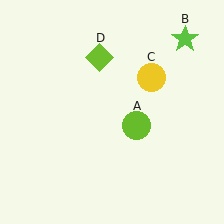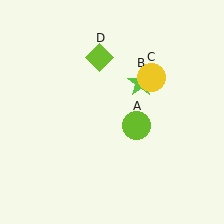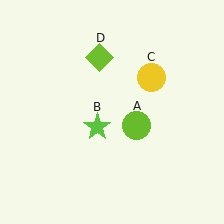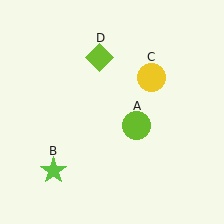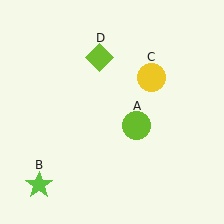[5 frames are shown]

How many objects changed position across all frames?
1 object changed position: lime star (object B).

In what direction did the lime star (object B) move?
The lime star (object B) moved down and to the left.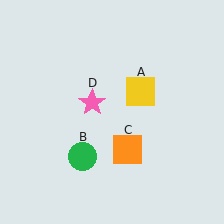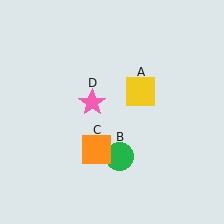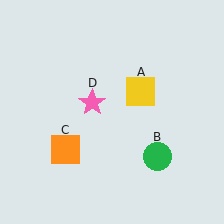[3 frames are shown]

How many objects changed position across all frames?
2 objects changed position: green circle (object B), orange square (object C).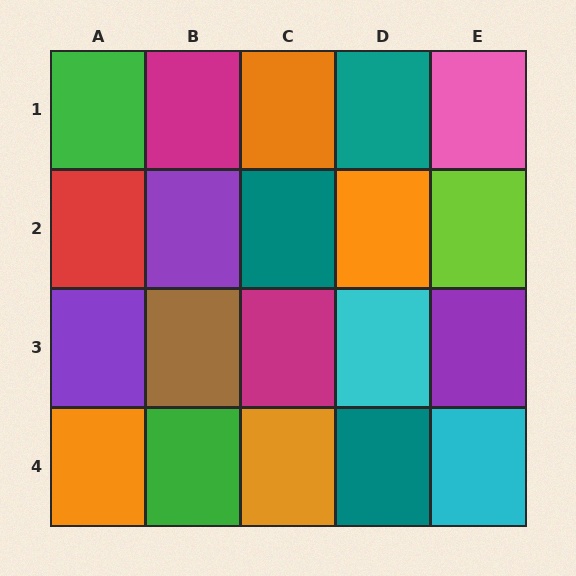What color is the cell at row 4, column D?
Teal.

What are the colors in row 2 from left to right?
Red, purple, teal, orange, lime.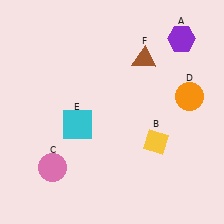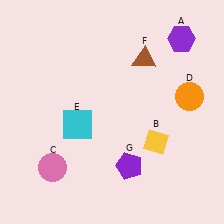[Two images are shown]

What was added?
A purple pentagon (G) was added in Image 2.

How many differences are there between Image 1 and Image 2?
There is 1 difference between the two images.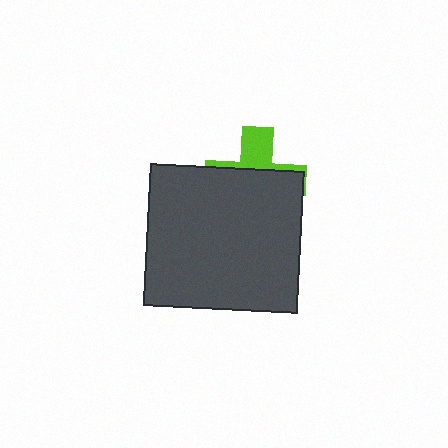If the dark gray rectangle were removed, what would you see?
You would see the complete lime cross.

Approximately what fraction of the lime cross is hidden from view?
Roughly 66% of the lime cross is hidden behind the dark gray rectangle.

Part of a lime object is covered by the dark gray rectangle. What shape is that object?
It is a cross.